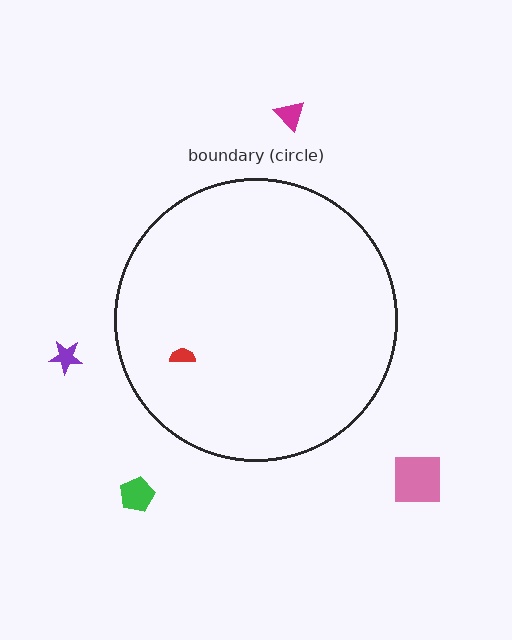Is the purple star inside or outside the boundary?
Outside.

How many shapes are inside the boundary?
1 inside, 4 outside.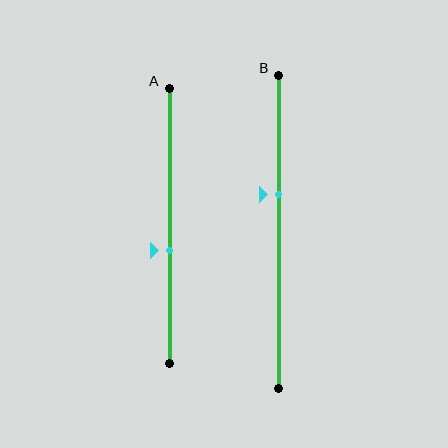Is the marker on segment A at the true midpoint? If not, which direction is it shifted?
No, the marker on segment A is shifted downward by about 9% of the segment length.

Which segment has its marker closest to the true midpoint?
Segment A has its marker closest to the true midpoint.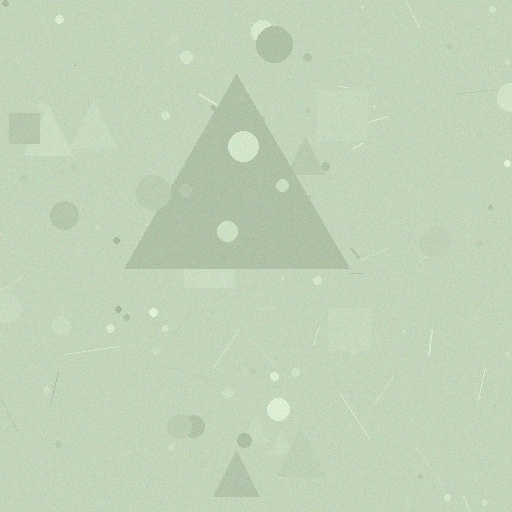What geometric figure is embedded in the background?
A triangle is embedded in the background.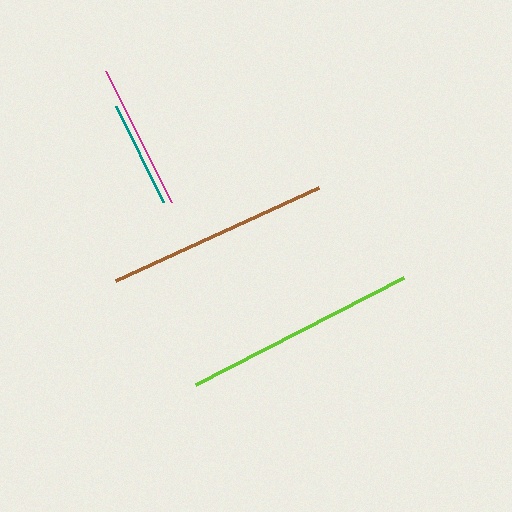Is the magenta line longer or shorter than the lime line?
The lime line is longer than the magenta line.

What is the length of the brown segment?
The brown segment is approximately 224 pixels long.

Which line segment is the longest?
The lime line is the longest at approximately 235 pixels.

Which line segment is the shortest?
The teal line is the shortest at approximately 106 pixels.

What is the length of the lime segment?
The lime segment is approximately 235 pixels long.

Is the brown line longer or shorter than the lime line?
The lime line is longer than the brown line.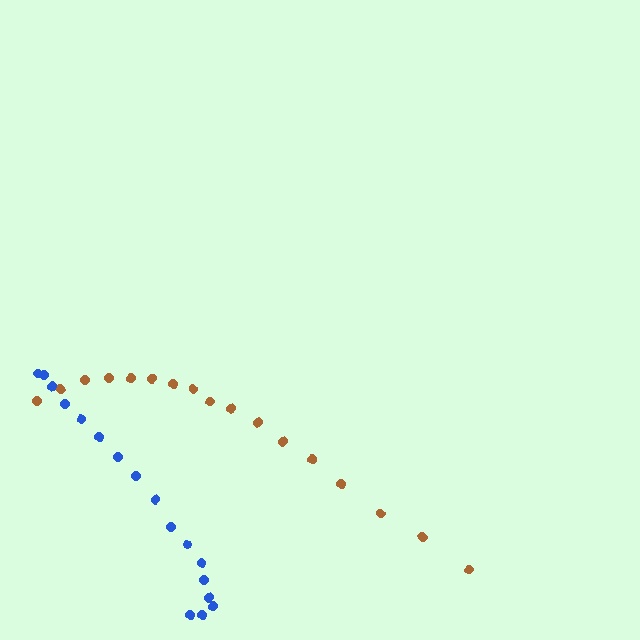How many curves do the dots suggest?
There are 2 distinct paths.